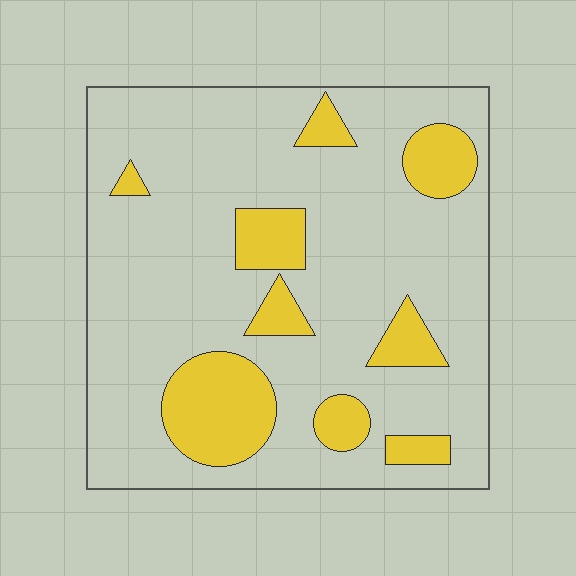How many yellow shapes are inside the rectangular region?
9.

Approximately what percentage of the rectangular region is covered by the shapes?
Approximately 20%.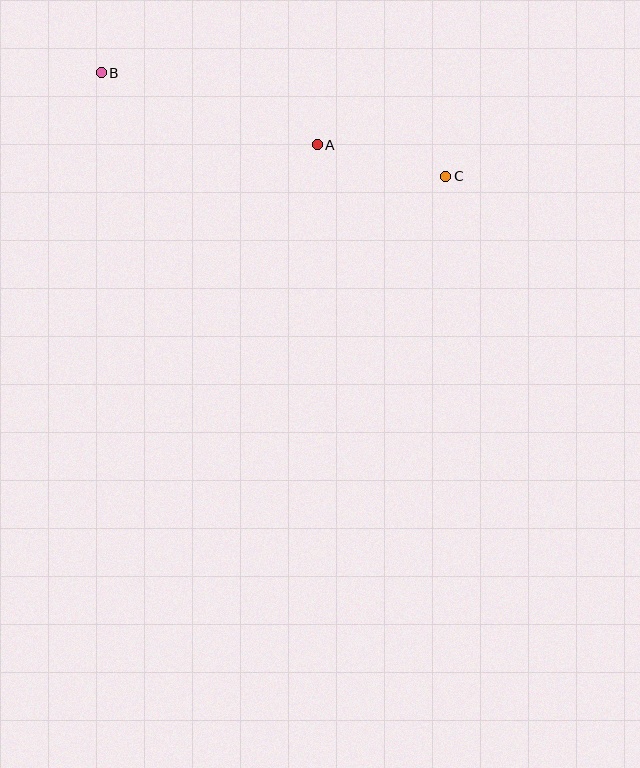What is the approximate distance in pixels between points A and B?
The distance between A and B is approximately 228 pixels.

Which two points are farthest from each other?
Points B and C are farthest from each other.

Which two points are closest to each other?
Points A and C are closest to each other.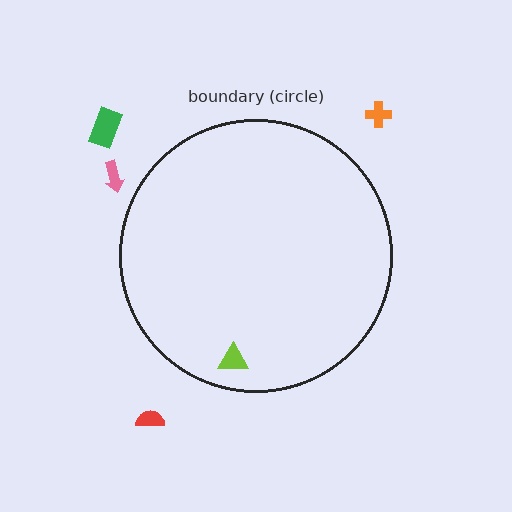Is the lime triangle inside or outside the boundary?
Inside.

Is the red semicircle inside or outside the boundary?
Outside.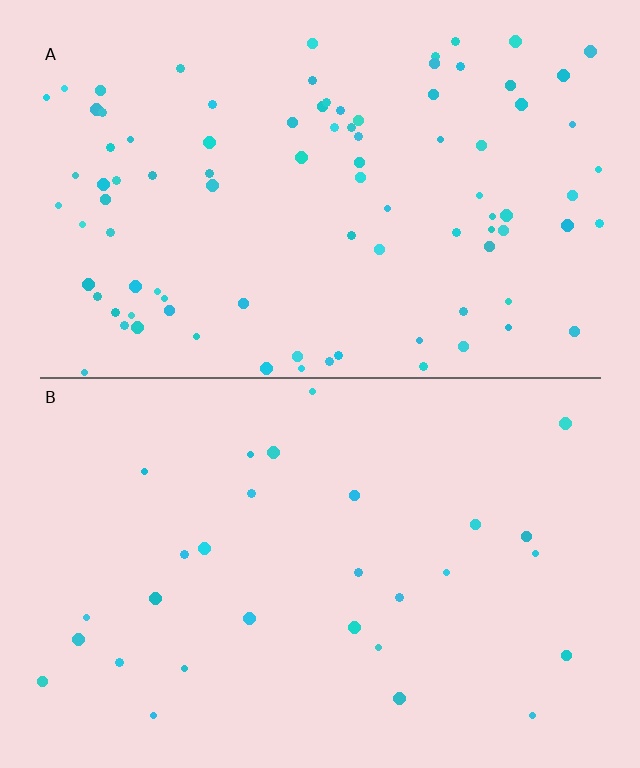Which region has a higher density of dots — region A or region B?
A (the top).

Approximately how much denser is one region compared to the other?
Approximately 3.1× — region A over region B.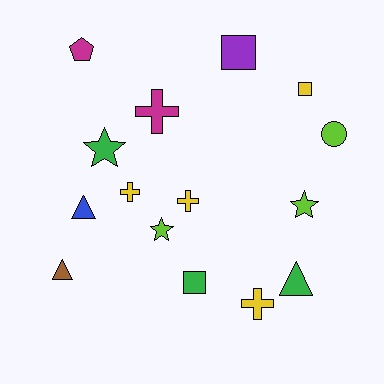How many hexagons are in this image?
There are no hexagons.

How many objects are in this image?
There are 15 objects.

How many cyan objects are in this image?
There are no cyan objects.